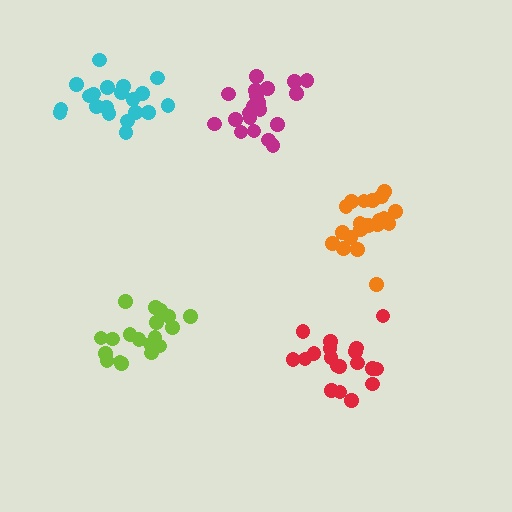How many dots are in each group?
Group 1: 20 dots, Group 2: 20 dots, Group 3: 19 dots, Group 4: 19 dots, Group 5: 21 dots (99 total).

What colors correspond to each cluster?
The clusters are colored: cyan, magenta, lime, red, orange.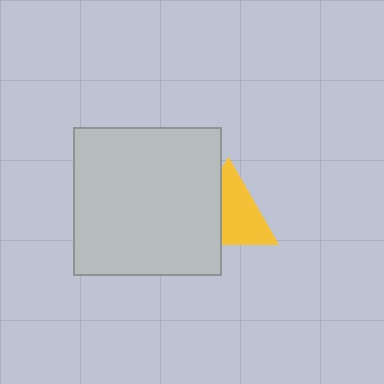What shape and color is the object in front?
The object in front is a light gray square.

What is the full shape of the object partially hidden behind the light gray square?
The partially hidden object is a yellow triangle.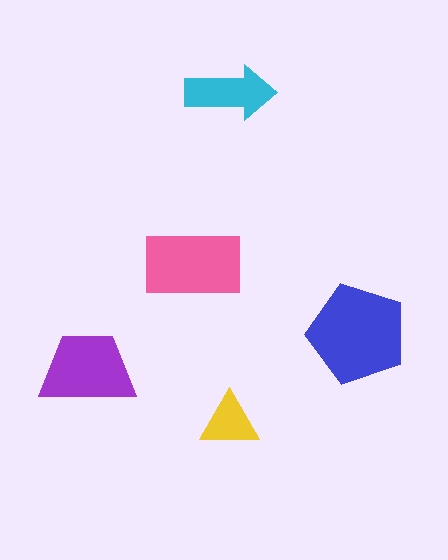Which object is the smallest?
The yellow triangle.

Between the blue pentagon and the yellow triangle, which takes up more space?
The blue pentagon.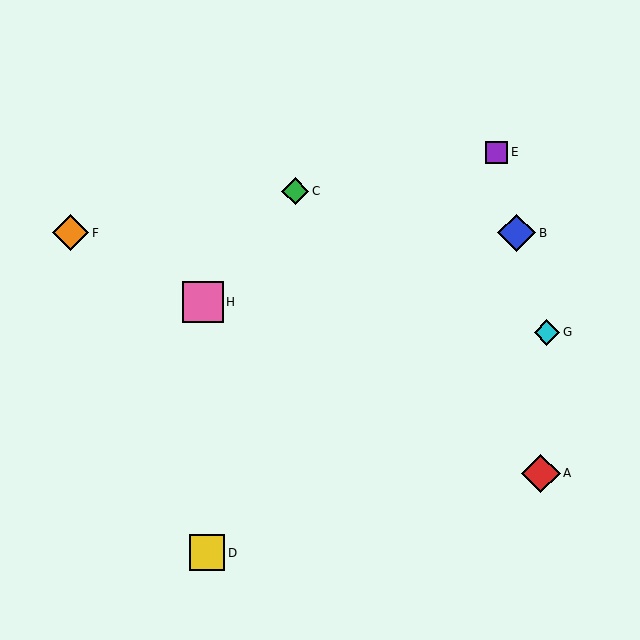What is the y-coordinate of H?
Object H is at y≈302.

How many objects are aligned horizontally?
2 objects (B, F) are aligned horizontally.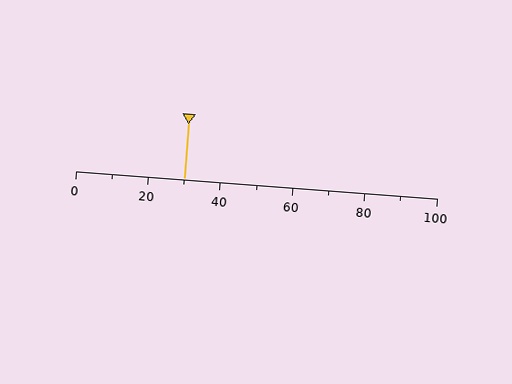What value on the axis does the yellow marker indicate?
The marker indicates approximately 30.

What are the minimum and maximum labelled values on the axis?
The axis runs from 0 to 100.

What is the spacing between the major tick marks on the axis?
The major ticks are spaced 20 apart.